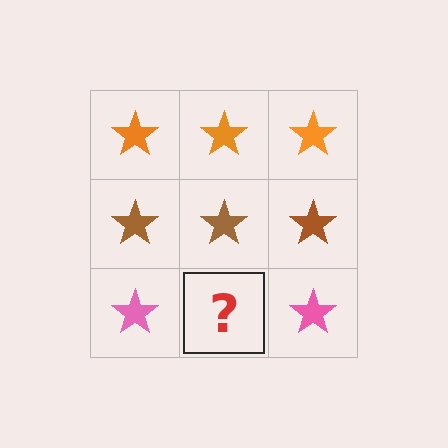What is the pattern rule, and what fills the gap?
The rule is that each row has a consistent color. The gap should be filled with a pink star.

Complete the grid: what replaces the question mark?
The question mark should be replaced with a pink star.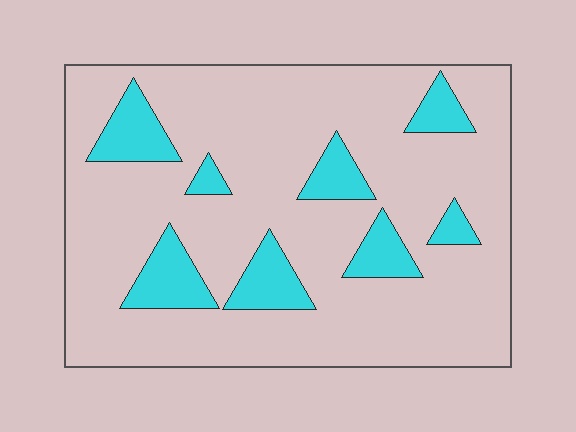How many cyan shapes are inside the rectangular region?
8.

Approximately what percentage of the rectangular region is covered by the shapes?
Approximately 15%.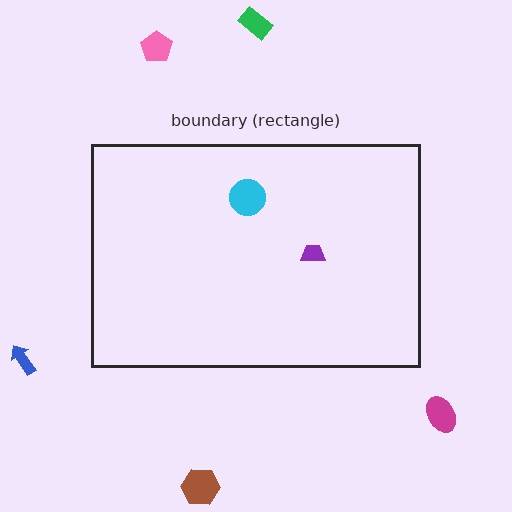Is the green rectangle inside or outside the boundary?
Outside.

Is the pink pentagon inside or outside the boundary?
Outside.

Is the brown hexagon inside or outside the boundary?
Outside.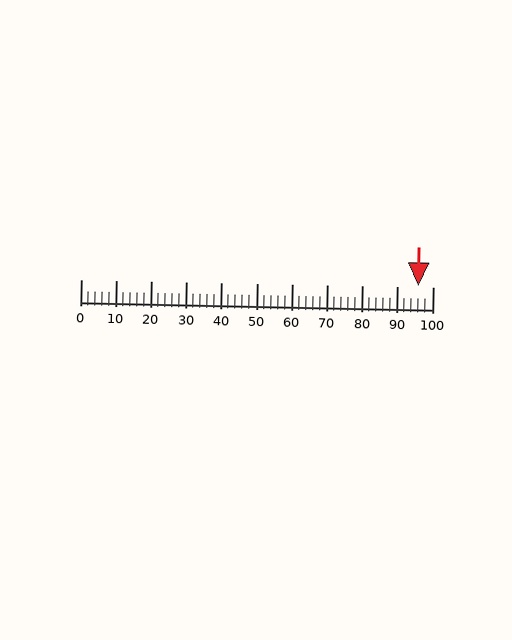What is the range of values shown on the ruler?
The ruler shows values from 0 to 100.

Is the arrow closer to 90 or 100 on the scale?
The arrow is closer to 100.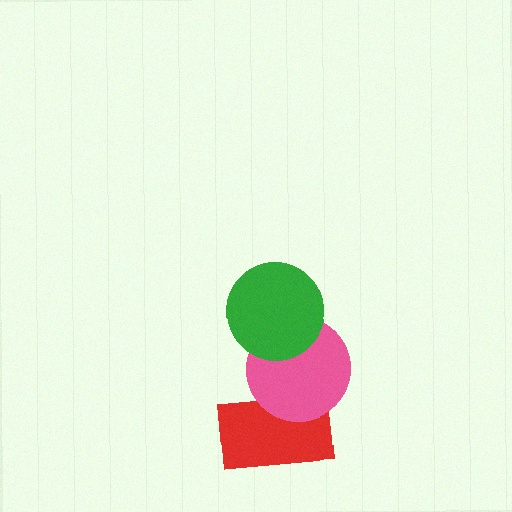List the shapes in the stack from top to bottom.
From top to bottom: the green circle, the pink circle, the red rectangle.